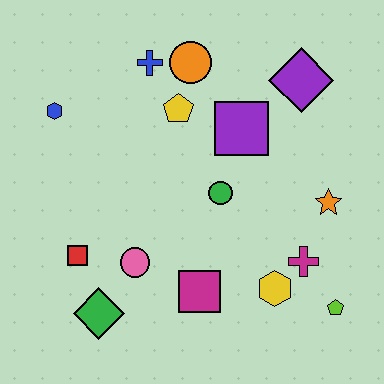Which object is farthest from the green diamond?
The purple diamond is farthest from the green diamond.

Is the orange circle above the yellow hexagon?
Yes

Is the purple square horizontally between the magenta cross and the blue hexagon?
Yes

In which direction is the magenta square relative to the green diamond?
The magenta square is to the right of the green diamond.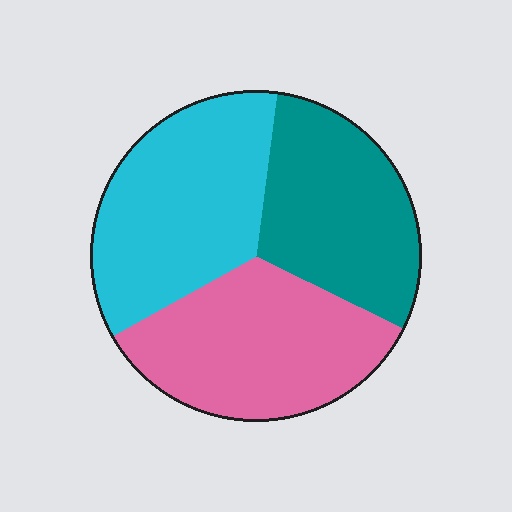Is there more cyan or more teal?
Cyan.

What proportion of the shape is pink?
Pink covers around 35% of the shape.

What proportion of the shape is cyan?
Cyan covers 35% of the shape.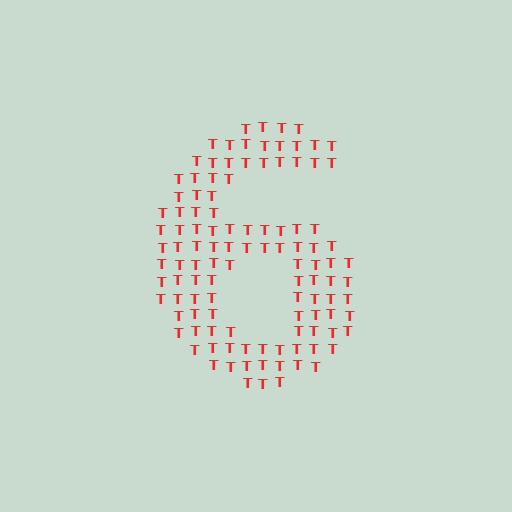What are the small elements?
The small elements are letter T's.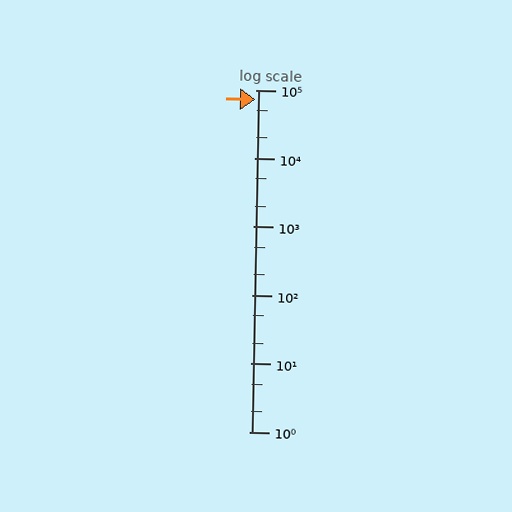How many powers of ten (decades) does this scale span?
The scale spans 5 decades, from 1 to 100000.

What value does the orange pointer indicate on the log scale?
The pointer indicates approximately 73000.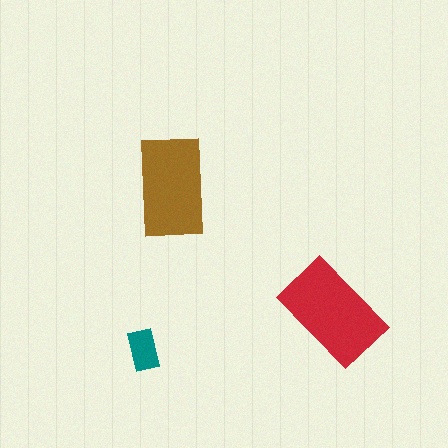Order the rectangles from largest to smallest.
the red one, the brown one, the teal one.